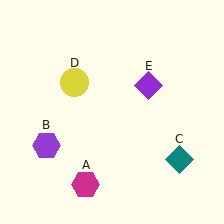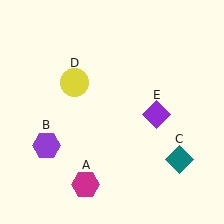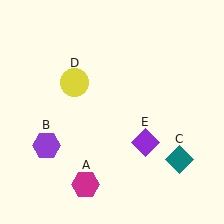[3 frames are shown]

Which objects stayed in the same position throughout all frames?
Magenta hexagon (object A) and purple hexagon (object B) and teal diamond (object C) and yellow circle (object D) remained stationary.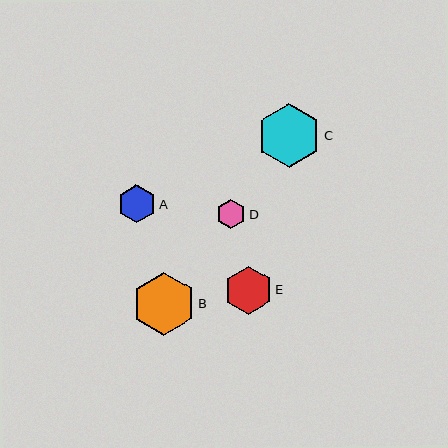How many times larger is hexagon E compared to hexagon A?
Hexagon E is approximately 1.3 times the size of hexagon A.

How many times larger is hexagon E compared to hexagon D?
Hexagon E is approximately 1.6 times the size of hexagon D.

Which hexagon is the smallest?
Hexagon D is the smallest with a size of approximately 29 pixels.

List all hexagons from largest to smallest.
From largest to smallest: C, B, E, A, D.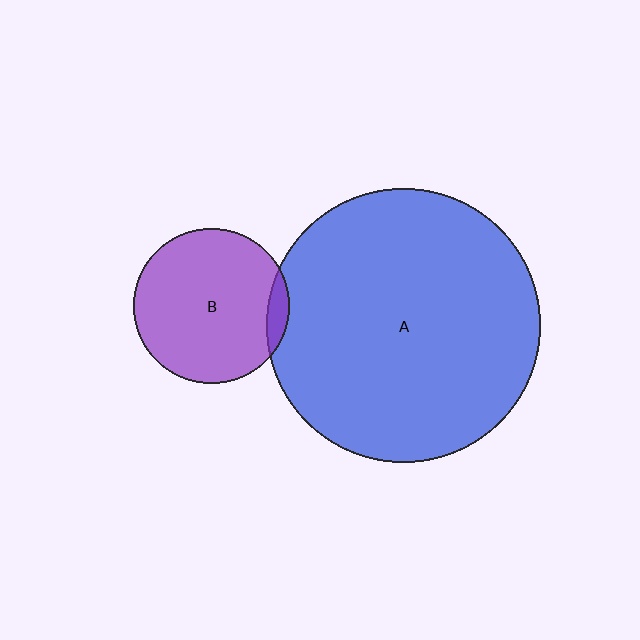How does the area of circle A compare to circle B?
Approximately 3.1 times.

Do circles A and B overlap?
Yes.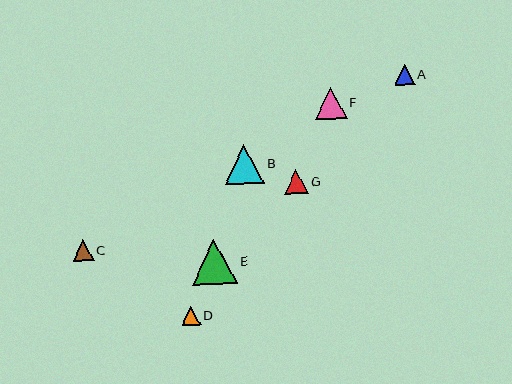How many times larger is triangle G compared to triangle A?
Triangle G is approximately 1.1 times the size of triangle A.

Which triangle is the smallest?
Triangle D is the smallest with a size of approximately 18 pixels.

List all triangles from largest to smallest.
From largest to smallest: E, B, F, G, C, A, D.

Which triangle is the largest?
Triangle E is the largest with a size of approximately 45 pixels.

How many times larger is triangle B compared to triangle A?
Triangle B is approximately 1.9 times the size of triangle A.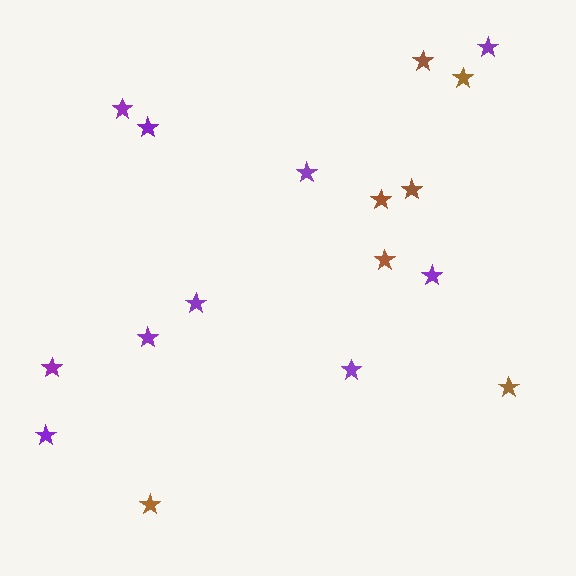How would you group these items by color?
There are 2 groups: one group of purple stars (10) and one group of brown stars (7).